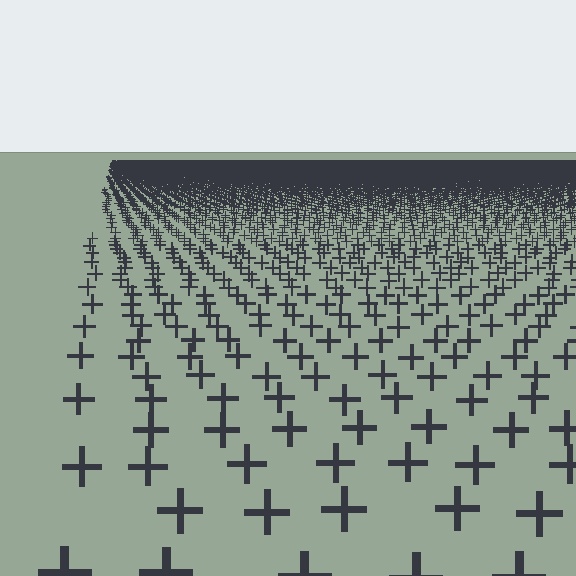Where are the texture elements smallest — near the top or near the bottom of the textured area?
Near the top.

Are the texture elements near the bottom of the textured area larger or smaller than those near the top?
Larger. Near the bottom, elements are closer to the viewer and appear at a bigger on-screen size.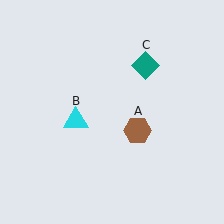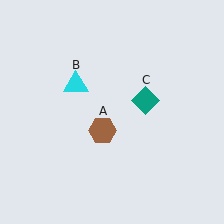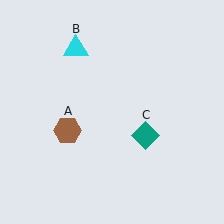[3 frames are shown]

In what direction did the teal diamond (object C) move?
The teal diamond (object C) moved down.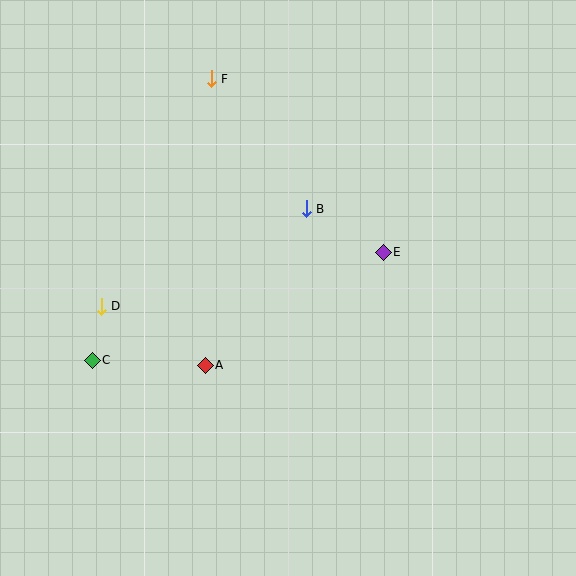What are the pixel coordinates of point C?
Point C is at (92, 360).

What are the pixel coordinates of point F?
Point F is at (211, 79).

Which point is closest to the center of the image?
Point B at (306, 209) is closest to the center.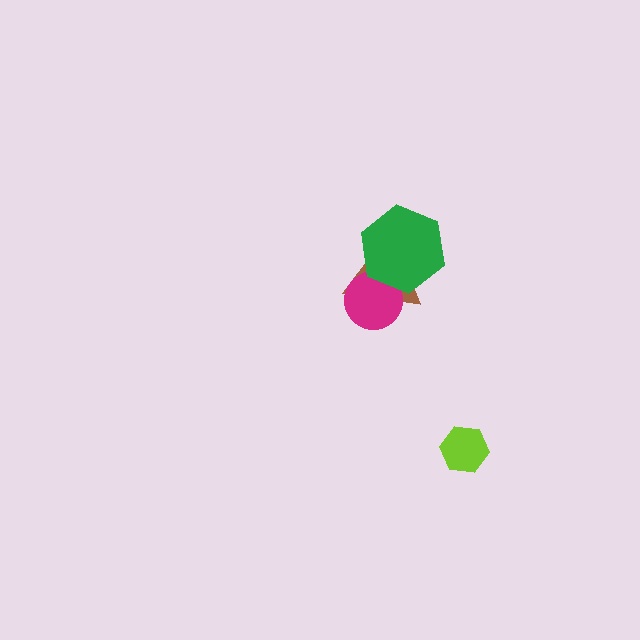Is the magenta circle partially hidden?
Yes, it is partially covered by another shape.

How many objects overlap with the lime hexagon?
0 objects overlap with the lime hexagon.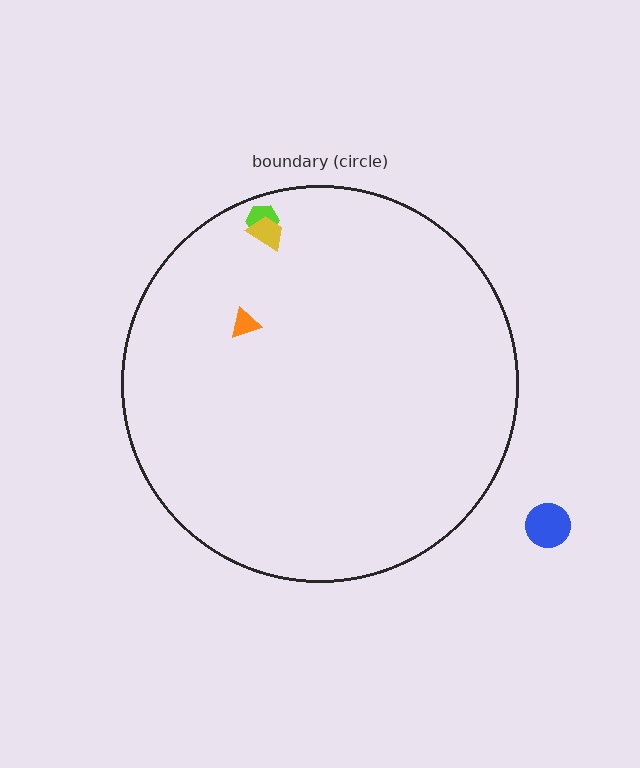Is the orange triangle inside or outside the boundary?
Inside.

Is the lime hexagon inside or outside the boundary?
Inside.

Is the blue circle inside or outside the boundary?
Outside.